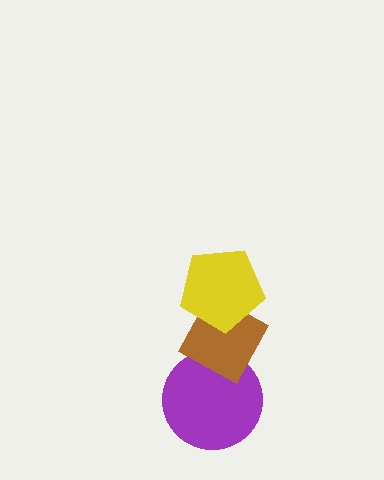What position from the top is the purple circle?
The purple circle is 3rd from the top.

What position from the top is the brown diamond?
The brown diamond is 2nd from the top.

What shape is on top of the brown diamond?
The yellow pentagon is on top of the brown diamond.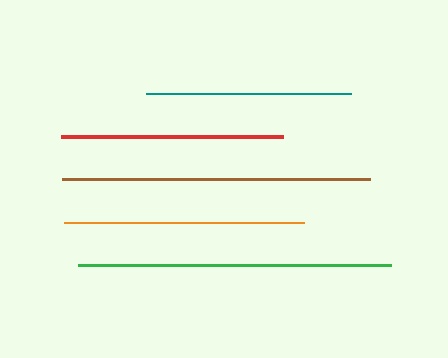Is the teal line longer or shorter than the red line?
The red line is longer than the teal line.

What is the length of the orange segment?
The orange segment is approximately 240 pixels long.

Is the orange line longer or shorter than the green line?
The green line is longer than the orange line.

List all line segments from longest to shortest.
From longest to shortest: green, brown, orange, red, teal.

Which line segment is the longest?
The green line is the longest at approximately 312 pixels.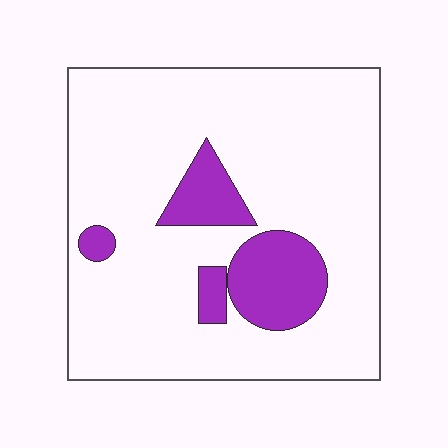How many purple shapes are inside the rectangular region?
4.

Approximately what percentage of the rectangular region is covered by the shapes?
Approximately 15%.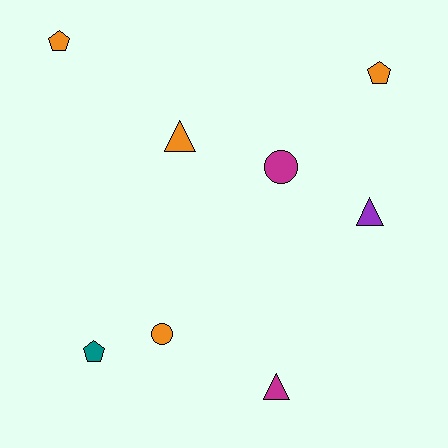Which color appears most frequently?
Orange, with 4 objects.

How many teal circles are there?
There are no teal circles.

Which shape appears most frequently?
Triangle, with 3 objects.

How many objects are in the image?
There are 8 objects.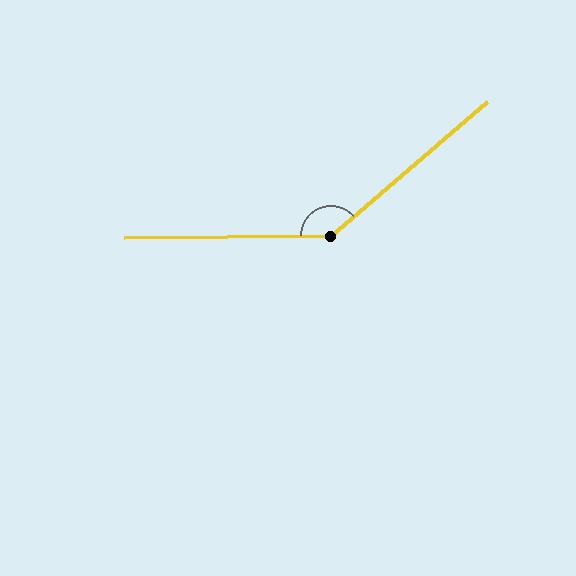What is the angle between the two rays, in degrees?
Approximately 140 degrees.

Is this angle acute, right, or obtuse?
It is obtuse.